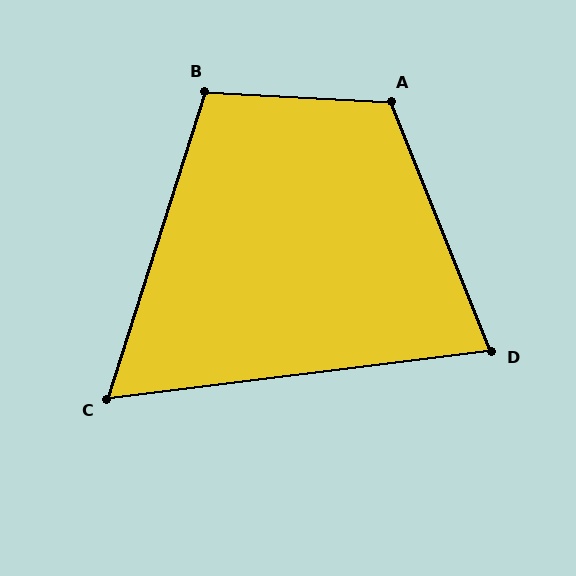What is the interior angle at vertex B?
Approximately 105 degrees (obtuse).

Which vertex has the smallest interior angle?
C, at approximately 65 degrees.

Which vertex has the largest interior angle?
A, at approximately 115 degrees.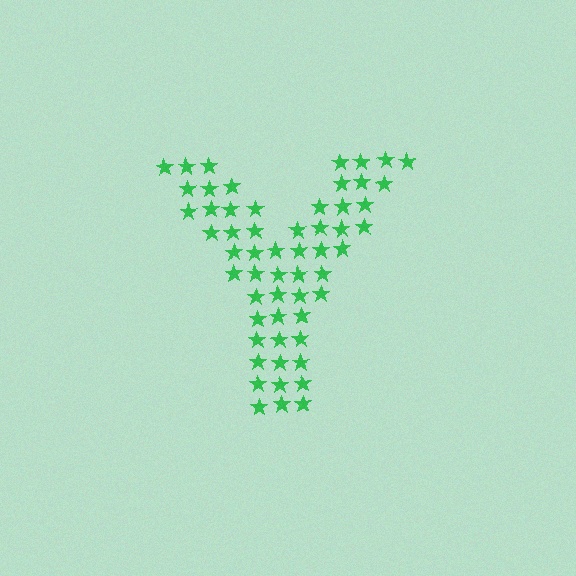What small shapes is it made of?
It is made of small stars.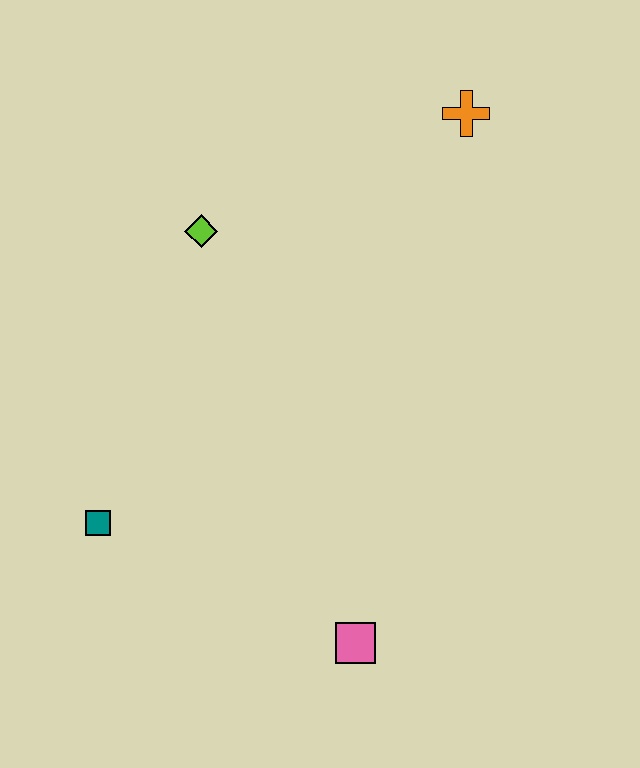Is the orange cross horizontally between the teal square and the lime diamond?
No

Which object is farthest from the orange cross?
The teal square is farthest from the orange cross.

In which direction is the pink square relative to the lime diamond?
The pink square is below the lime diamond.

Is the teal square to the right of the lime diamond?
No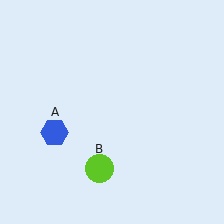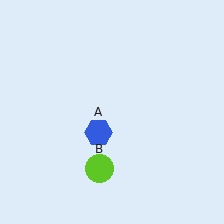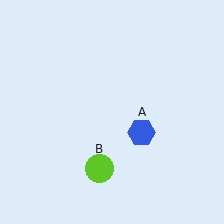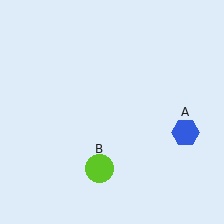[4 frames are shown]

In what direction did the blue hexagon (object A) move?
The blue hexagon (object A) moved right.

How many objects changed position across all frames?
1 object changed position: blue hexagon (object A).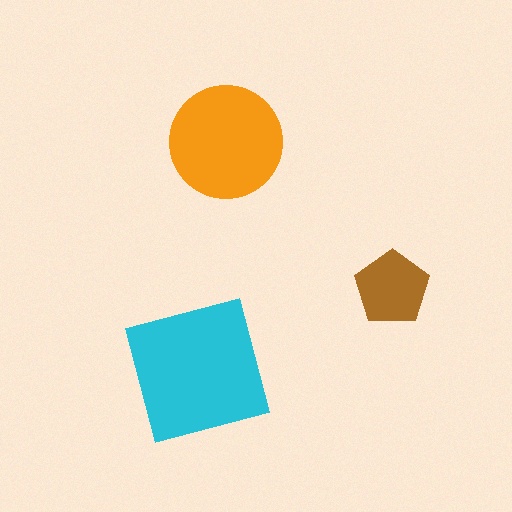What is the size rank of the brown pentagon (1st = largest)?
3rd.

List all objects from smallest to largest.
The brown pentagon, the orange circle, the cyan square.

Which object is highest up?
The orange circle is topmost.